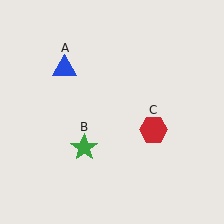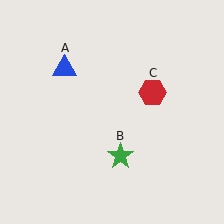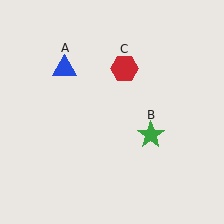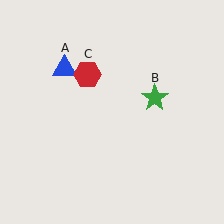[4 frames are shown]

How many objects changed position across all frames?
2 objects changed position: green star (object B), red hexagon (object C).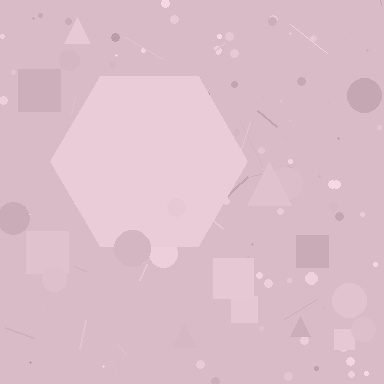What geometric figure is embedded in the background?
A hexagon is embedded in the background.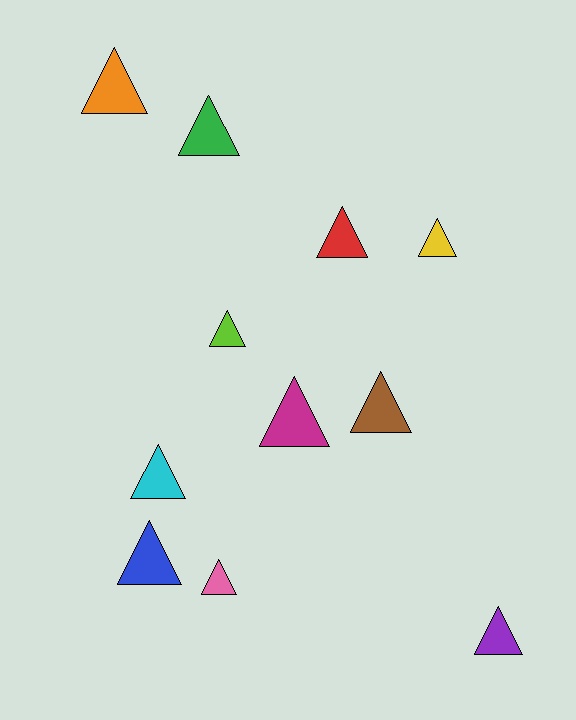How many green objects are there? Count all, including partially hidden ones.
There is 1 green object.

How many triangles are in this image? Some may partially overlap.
There are 11 triangles.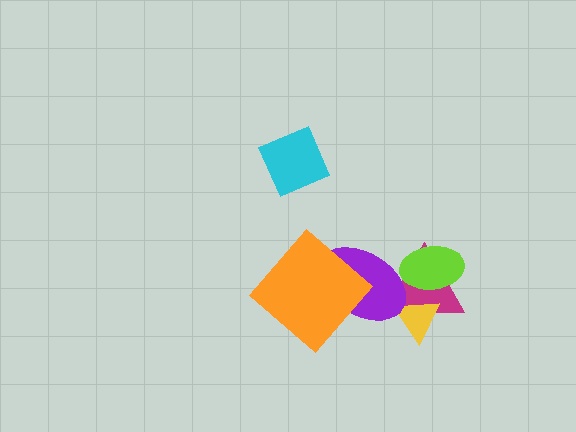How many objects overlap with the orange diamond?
1 object overlaps with the orange diamond.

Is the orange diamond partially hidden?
No, no other shape covers it.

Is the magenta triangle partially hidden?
Yes, it is partially covered by another shape.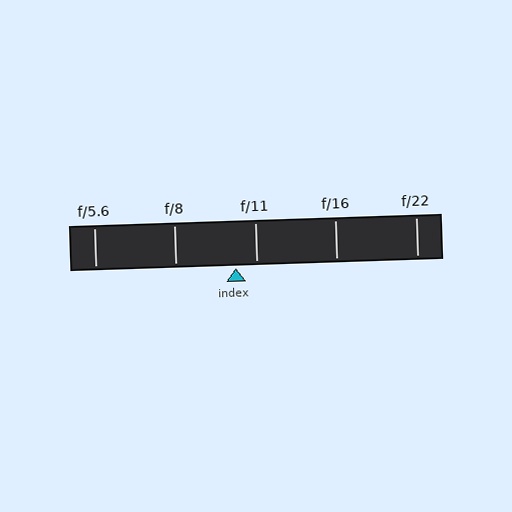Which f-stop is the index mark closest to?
The index mark is closest to f/11.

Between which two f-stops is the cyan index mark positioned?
The index mark is between f/8 and f/11.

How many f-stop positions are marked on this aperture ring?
There are 5 f-stop positions marked.